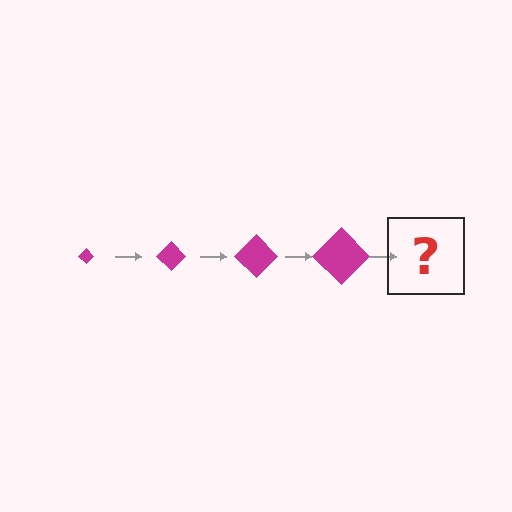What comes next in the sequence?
The next element should be a magenta diamond, larger than the previous one.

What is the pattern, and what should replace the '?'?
The pattern is that the diamond gets progressively larger each step. The '?' should be a magenta diamond, larger than the previous one.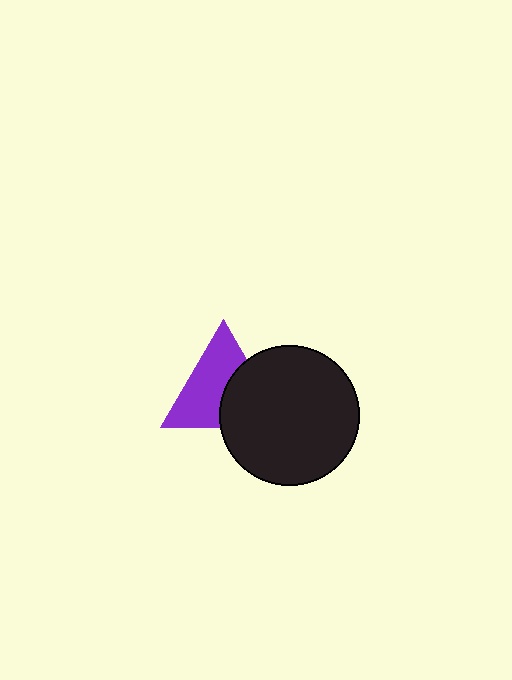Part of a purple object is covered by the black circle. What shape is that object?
It is a triangle.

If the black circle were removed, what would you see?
You would see the complete purple triangle.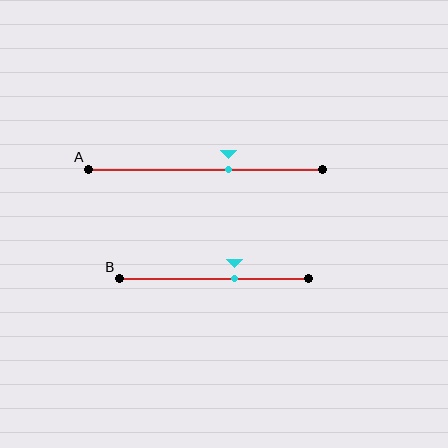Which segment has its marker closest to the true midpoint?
Segment A has its marker closest to the true midpoint.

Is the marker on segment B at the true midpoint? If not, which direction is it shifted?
No, the marker on segment B is shifted to the right by about 11% of the segment length.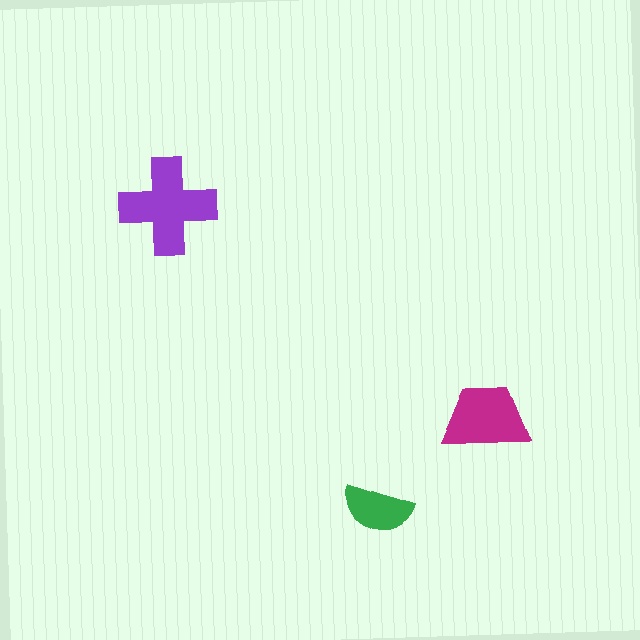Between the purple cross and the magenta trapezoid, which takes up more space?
The purple cross.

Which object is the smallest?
The green semicircle.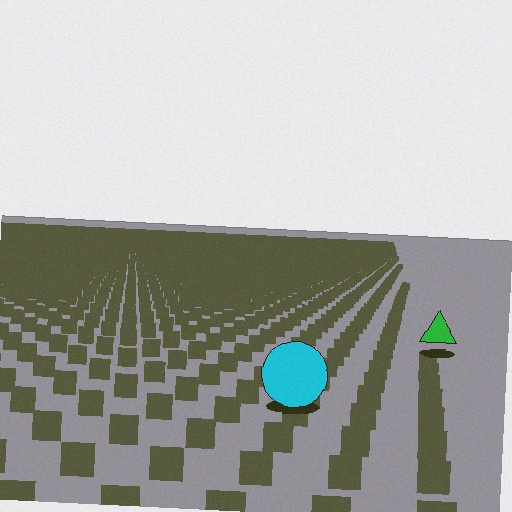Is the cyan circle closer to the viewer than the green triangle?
Yes. The cyan circle is closer — you can tell from the texture gradient: the ground texture is coarser near it.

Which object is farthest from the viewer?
The green triangle is farthest from the viewer. It appears smaller and the ground texture around it is denser.